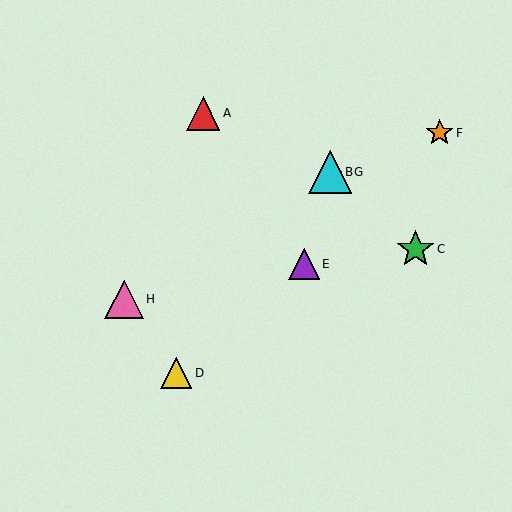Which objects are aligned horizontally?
Objects B, G are aligned horizontally.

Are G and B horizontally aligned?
Yes, both are at y≈172.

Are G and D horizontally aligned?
No, G is at y≈172 and D is at y≈373.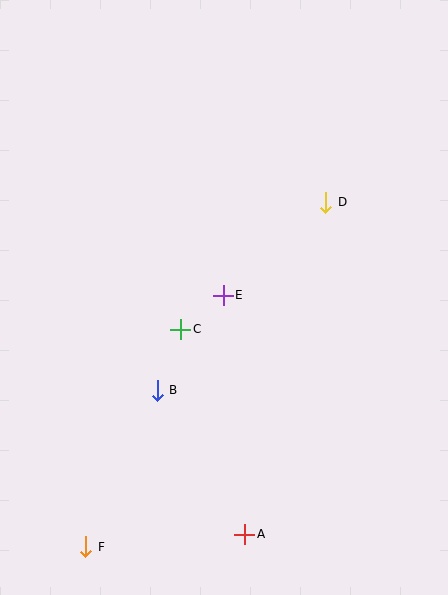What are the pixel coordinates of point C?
Point C is at (181, 329).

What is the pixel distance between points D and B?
The distance between D and B is 252 pixels.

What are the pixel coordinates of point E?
Point E is at (223, 295).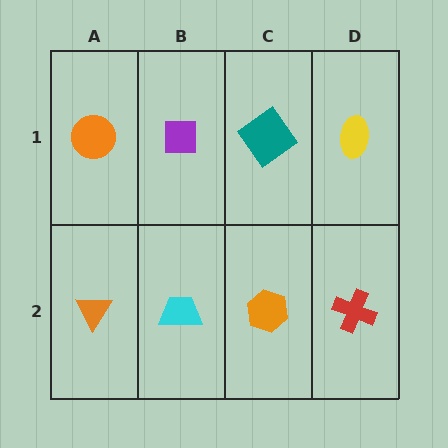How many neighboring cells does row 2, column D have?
2.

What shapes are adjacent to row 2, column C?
A teal diamond (row 1, column C), a cyan trapezoid (row 2, column B), a red cross (row 2, column D).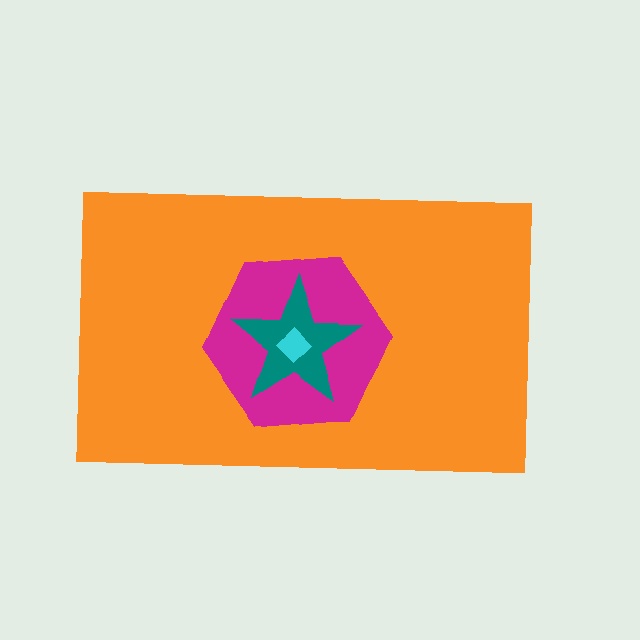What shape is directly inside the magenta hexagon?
The teal star.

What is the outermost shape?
The orange rectangle.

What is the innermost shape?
The cyan diamond.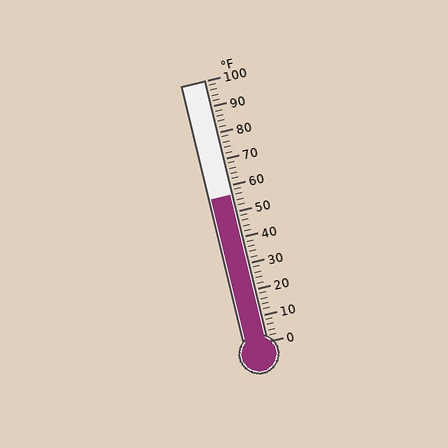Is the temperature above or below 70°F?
The temperature is below 70°F.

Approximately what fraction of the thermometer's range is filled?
The thermometer is filled to approximately 55% of its range.